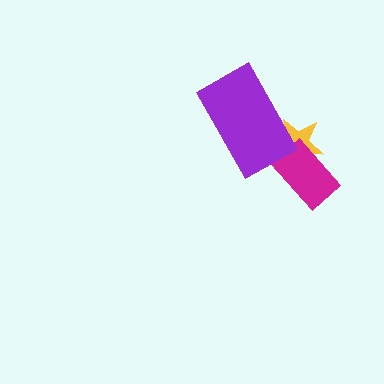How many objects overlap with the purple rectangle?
1 object overlaps with the purple rectangle.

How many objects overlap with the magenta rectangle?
1 object overlaps with the magenta rectangle.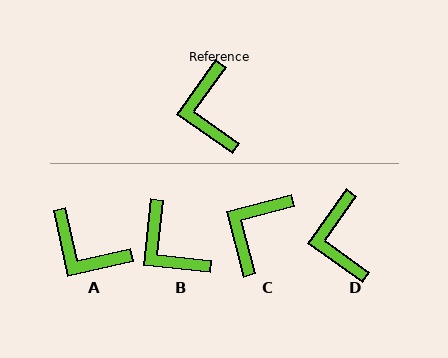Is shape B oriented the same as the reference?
No, it is off by about 29 degrees.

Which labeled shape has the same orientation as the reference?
D.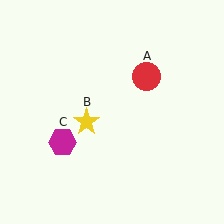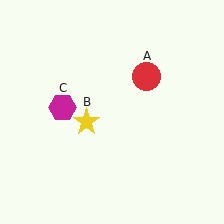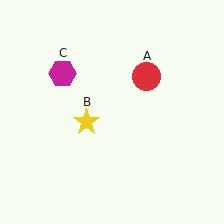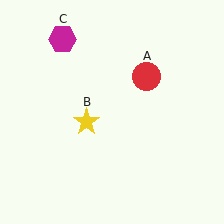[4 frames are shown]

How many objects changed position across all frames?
1 object changed position: magenta hexagon (object C).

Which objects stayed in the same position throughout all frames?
Red circle (object A) and yellow star (object B) remained stationary.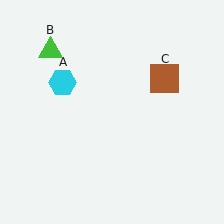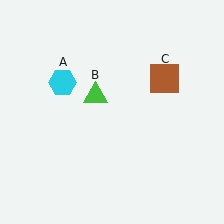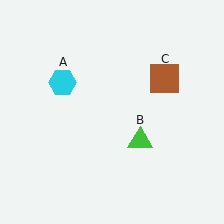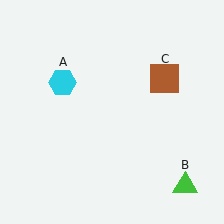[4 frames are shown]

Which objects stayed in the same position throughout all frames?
Cyan hexagon (object A) and brown square (object C) remained stationary.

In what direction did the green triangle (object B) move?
The green triangle (object B) moved down and to the right.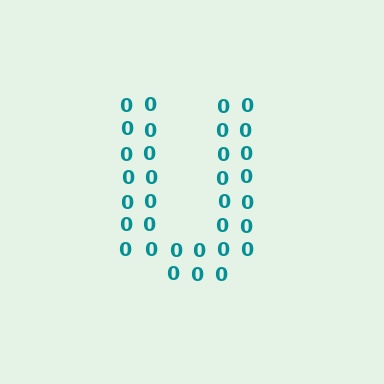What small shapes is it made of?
It is made of small digit 0's.